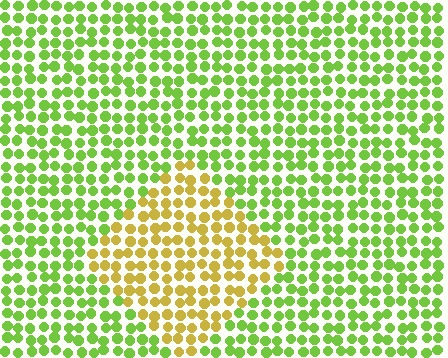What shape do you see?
I see a diamond.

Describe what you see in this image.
The image is filled with small lime elements in a uniform arrangement. A diamond-shaped region is visible where the elements are tinted to a slightly different hue, forming a subtle color boundary.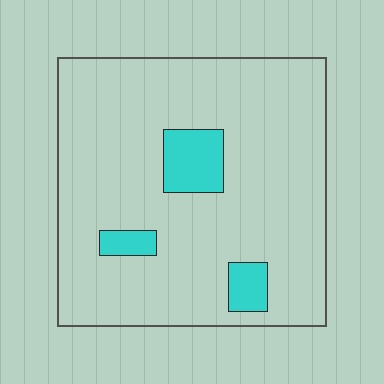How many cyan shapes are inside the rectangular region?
3.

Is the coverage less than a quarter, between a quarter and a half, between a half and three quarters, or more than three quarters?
Less than a quarter.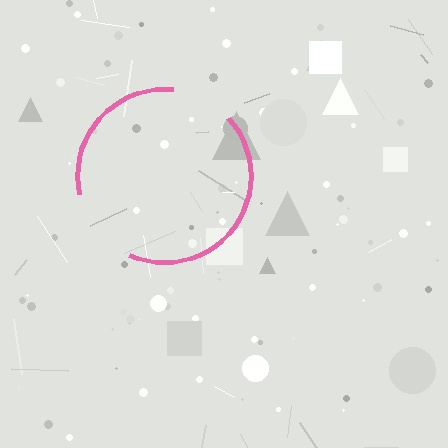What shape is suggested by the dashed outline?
The dashed outline suggests a circle.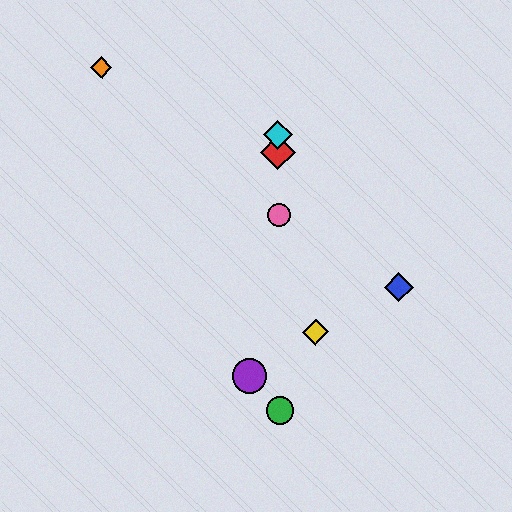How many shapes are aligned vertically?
4 shapes (the red diamond, the green circle, the cyan diamond, the pink circle) are aligned vertically.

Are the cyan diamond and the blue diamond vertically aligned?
No, the cyan diamond is at x≈278 and the blue diamond is at x≈399.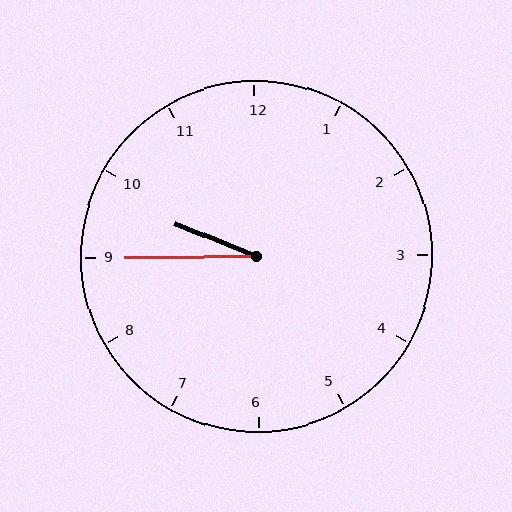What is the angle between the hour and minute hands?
Approximately 22 degrees.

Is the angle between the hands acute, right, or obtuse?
It is acute.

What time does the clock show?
9:45.